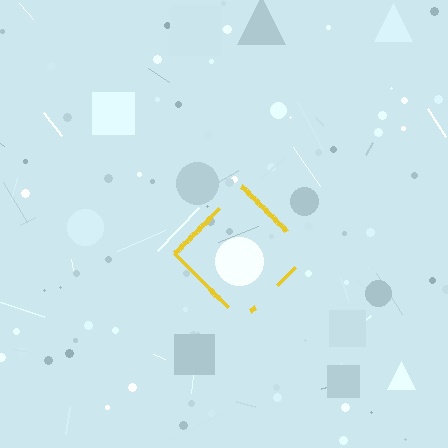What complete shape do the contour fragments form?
The contour fragments form a diamond.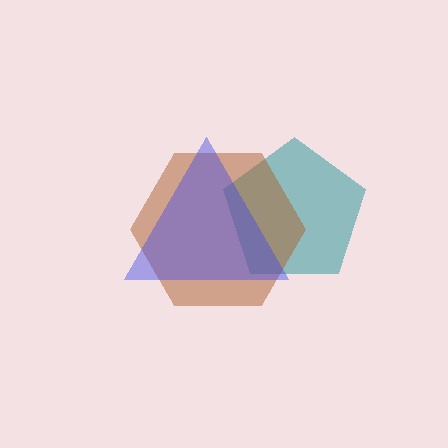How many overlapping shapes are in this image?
There are 3 overlapping shapes in the image.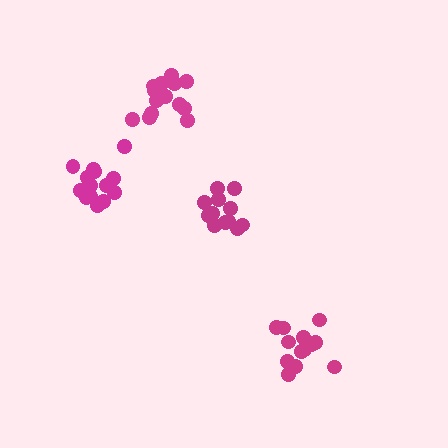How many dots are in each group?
Group 1: 15 dots, Group 2: 13 dots, Group 3: 14 dots, Group 4: 12 dots (54 total).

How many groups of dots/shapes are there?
There are 4 groups.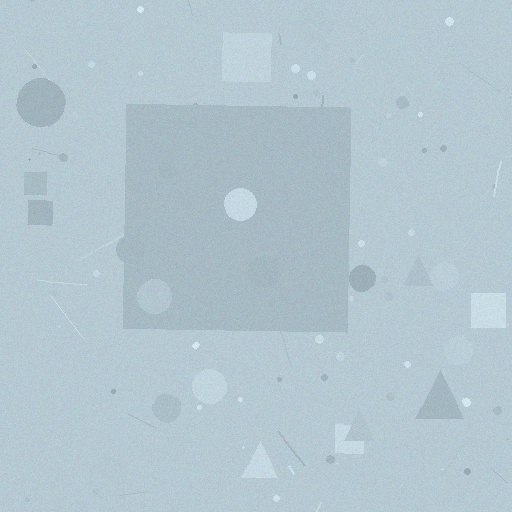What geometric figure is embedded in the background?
A square is embedded in the background.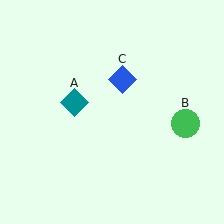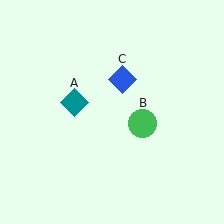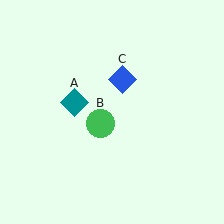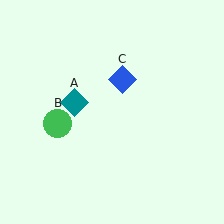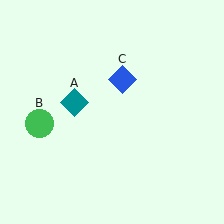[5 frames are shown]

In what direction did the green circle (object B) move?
The green circle (object B) moved left.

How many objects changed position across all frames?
1 object changed position: green circle (object B).